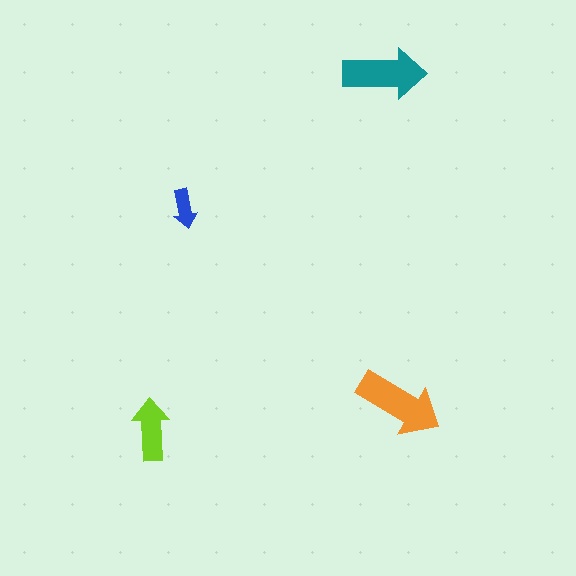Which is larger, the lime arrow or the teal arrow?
The teal one.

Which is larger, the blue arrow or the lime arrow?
The lime one.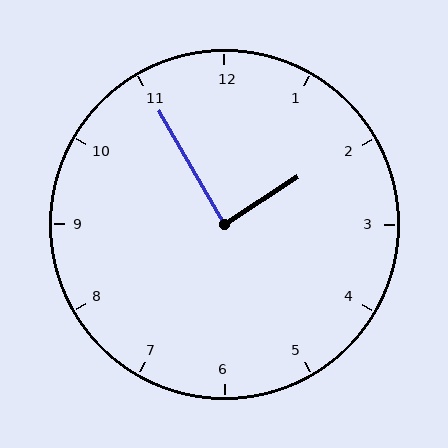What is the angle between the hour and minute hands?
Approximately 88 degrees.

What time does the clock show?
1:55.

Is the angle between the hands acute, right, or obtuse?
It is right.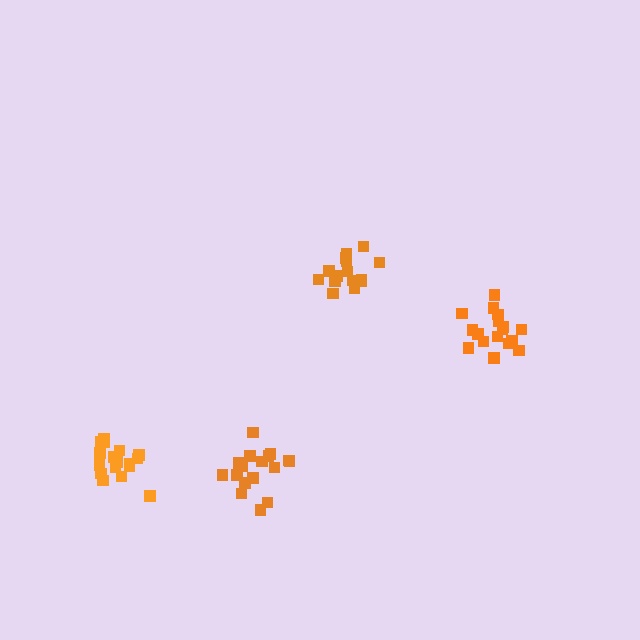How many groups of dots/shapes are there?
There are 4 groups.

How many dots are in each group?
Group 1: 17 dots, Group 2: 18 dots, Group 3: 18 dots, Group 4: 15 dots (68 total).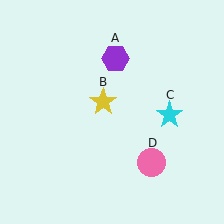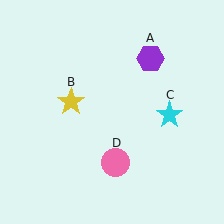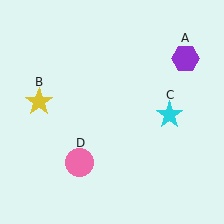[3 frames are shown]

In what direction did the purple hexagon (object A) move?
The purple hexagon (object A) moved right.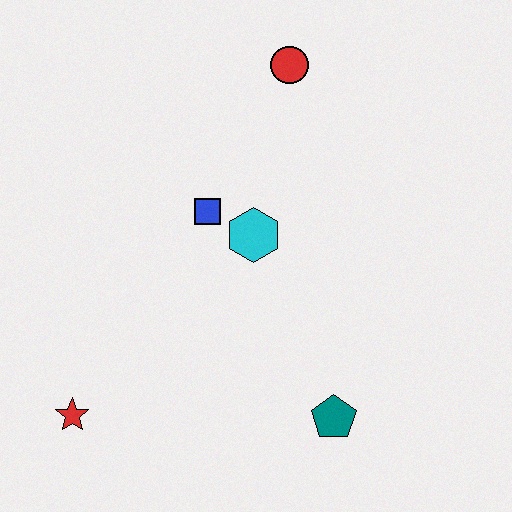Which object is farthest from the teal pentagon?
The red circle is farthest from the teal pentagon.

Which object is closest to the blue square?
The cyan hexagon is closest to the blue square.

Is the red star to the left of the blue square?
Yes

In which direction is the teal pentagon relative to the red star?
The teal pentagon is to the right of the red star.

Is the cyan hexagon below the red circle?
Yes